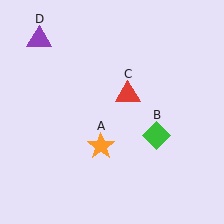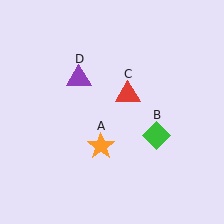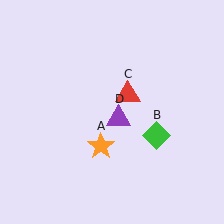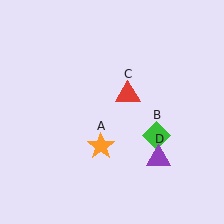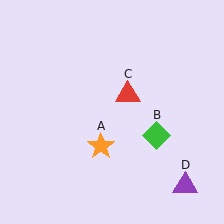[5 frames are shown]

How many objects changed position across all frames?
1 object changed position: purple triangle (object D).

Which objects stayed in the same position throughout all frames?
Orange star (object A) and green diamond (object B) and red triangle (object C) remained stationary.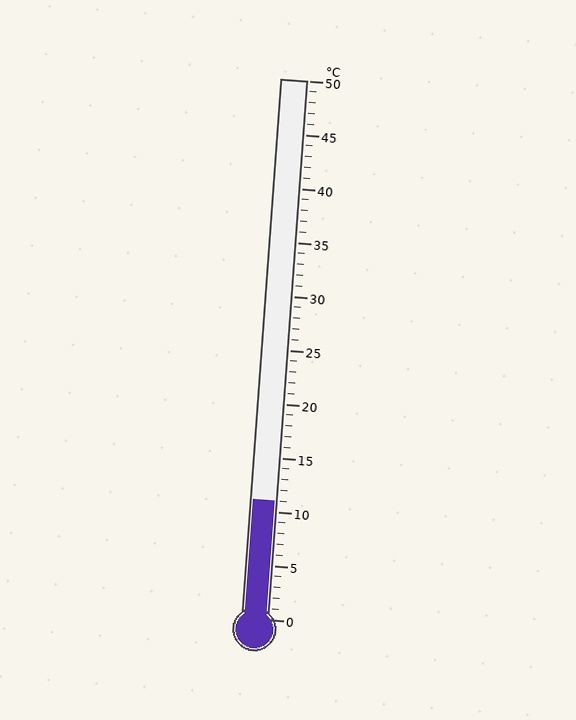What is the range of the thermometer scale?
The thermometer scale ranges from 0°C to 50°C.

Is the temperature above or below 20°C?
The temperature is below 20°C.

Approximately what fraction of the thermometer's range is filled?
The thermometer is filled to approximately 20% of its range.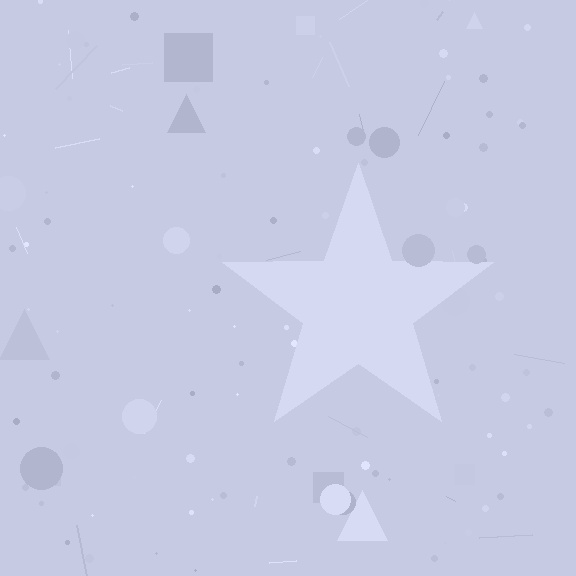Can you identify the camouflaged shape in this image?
The camouflaged shape is a star.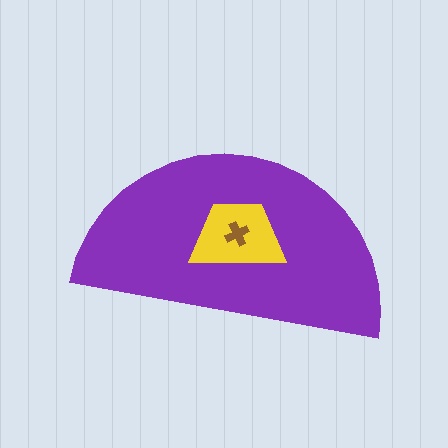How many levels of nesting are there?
3.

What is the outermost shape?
The purple semicircle.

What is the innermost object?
The brown cross.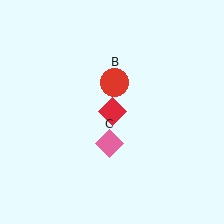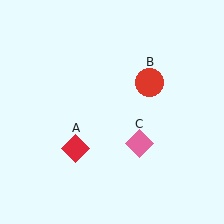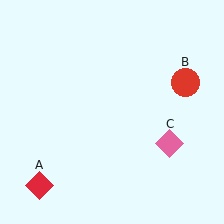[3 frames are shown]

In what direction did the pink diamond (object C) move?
The pink diamond (object C) moved right.